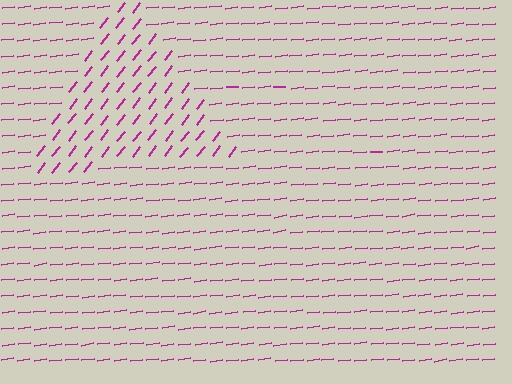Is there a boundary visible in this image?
Yes, there is a texture boundary formed by a change in line orientation.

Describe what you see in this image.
The image is filled with small magenta line segments. A triangle region in the image has lines oriented differently from the surrounding lines, creating a visible texture boundary.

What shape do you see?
I see a triangle.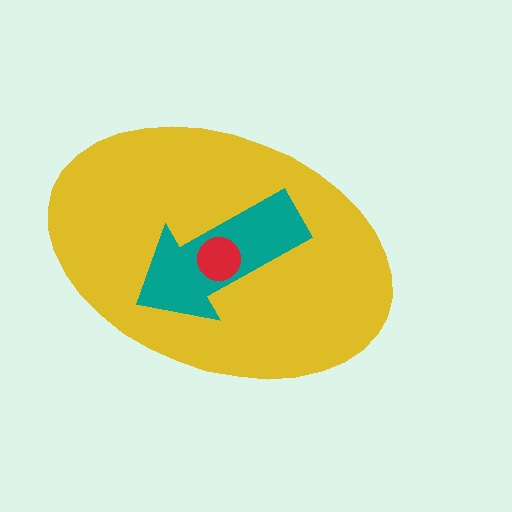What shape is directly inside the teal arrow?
The red circle.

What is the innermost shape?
The red circle.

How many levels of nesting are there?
3.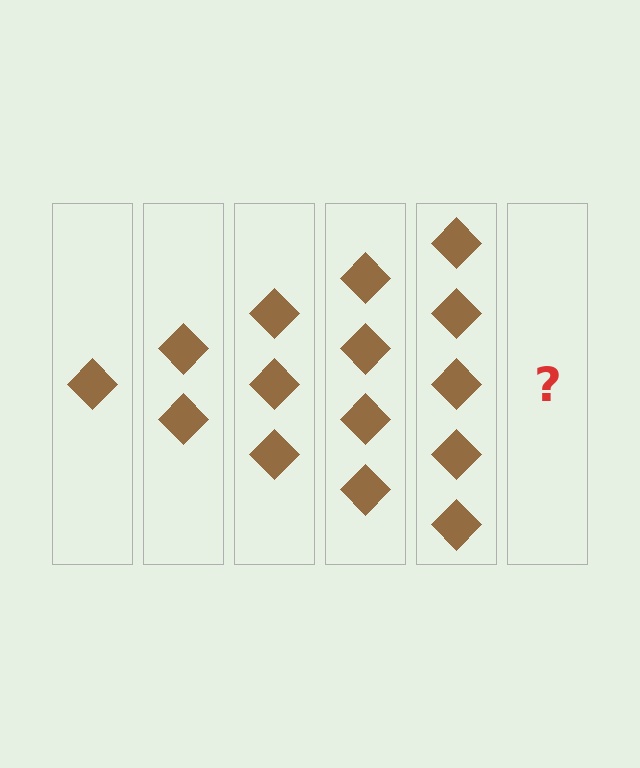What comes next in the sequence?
The next element should be 6 diamonds.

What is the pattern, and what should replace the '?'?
The pattern is that each step adds one more diamond. The '?' should be 6 diamonds.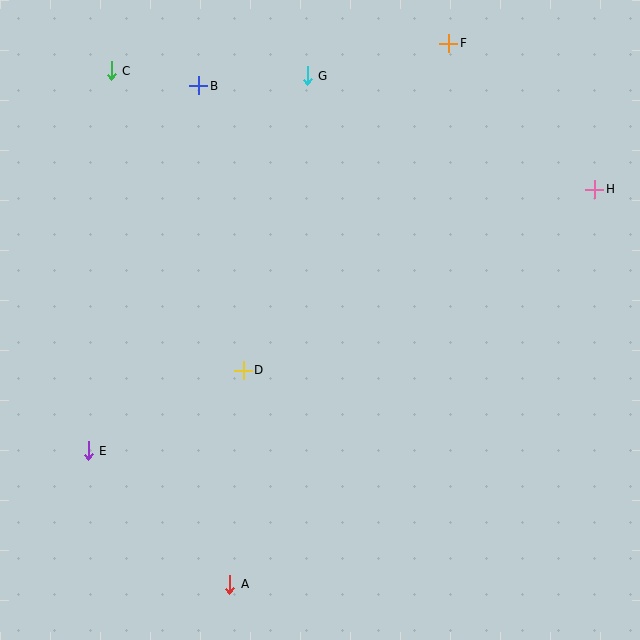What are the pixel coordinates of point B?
Point B is at (199, 86).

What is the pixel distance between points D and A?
The distance between D and A is 215 pixels.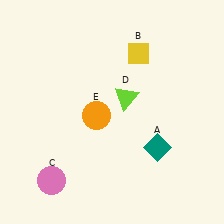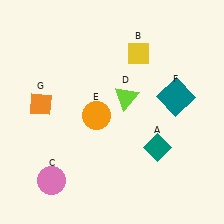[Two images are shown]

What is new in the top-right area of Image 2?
A teal square (F) was added in the top-right area of Image 2.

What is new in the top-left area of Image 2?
An orange diamond (G) was added in the top-left area of Image 2.